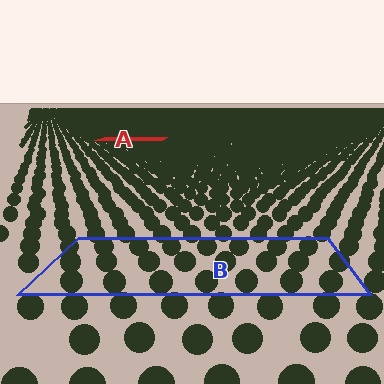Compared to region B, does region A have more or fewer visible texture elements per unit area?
Region A has more texture elements per unit area — they are packed more densely because it is farther away.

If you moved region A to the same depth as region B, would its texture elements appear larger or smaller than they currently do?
They would appear larger. At a closer depth, the same texture elements are projected at a bigger on-screen size.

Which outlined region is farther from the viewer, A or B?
Region A is farther from the viewer — the texture elements inside it appear smaller and more densely packed.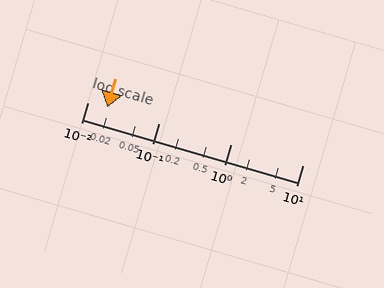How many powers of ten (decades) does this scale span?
The scale spans 3 decades, from 0.01 to 10.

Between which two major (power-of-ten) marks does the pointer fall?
The pointer is between 0.01 and 0.1.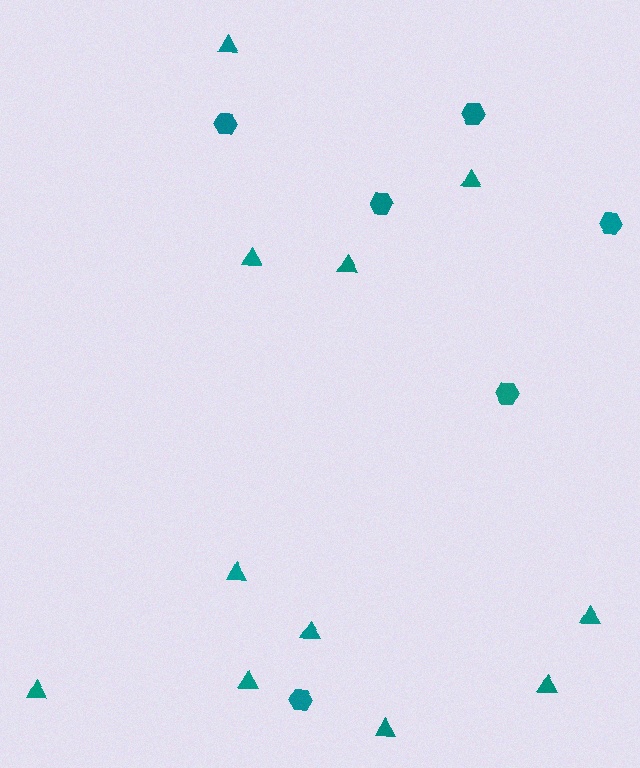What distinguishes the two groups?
There are 2 groups: one group of hexagons (6) and one group of triangles (11).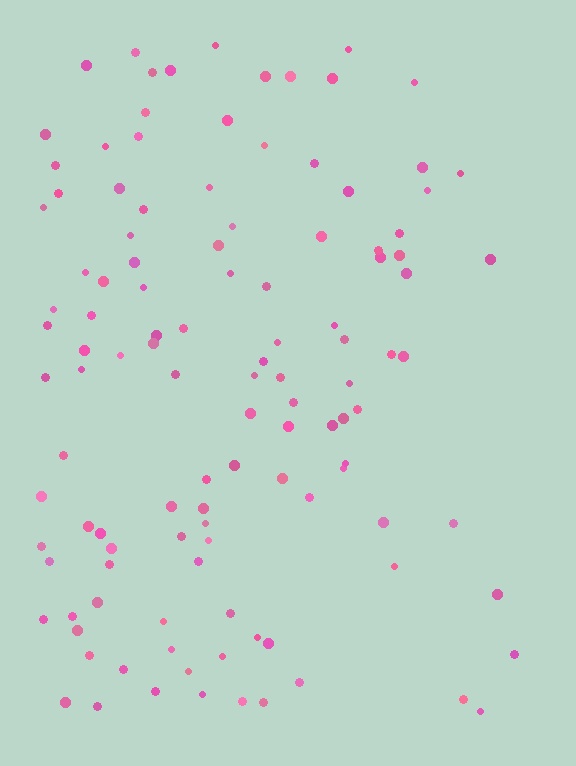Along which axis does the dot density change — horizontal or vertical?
Horizontal.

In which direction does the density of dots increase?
From right to left, with the left side densest.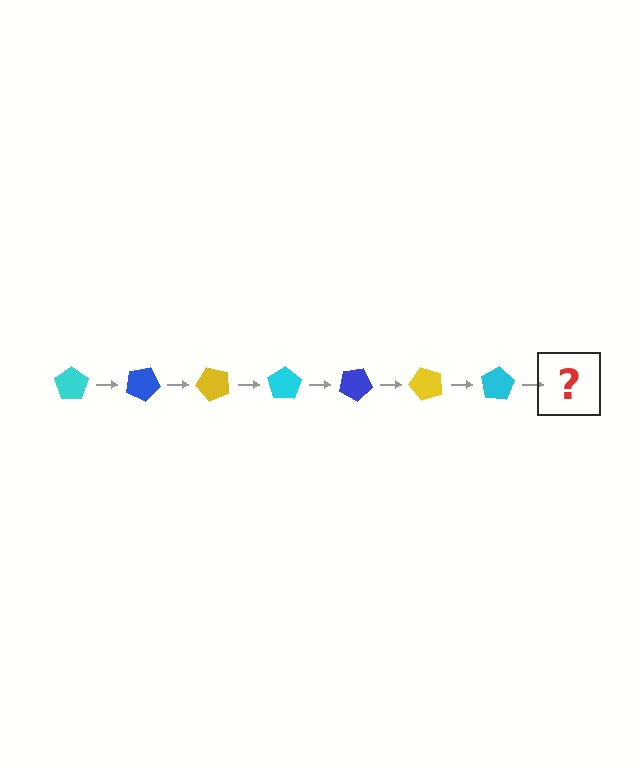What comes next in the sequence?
The next element should be a blue pentagon, rotated 175 degrees from the start.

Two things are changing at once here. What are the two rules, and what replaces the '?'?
The two rules are that it rotates 25 degrees each step and the color cycles through cyan, blue, and yellow. The '?' should be a blue pentagon, rotated 175 degrees from the start.